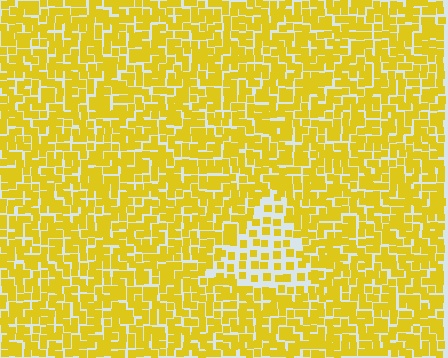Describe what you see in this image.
The image contains small yellow elements arranged at two different densities. A triangle-shaped region is visible where the elements are less densely packed than the surrounding area.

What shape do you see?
I see a triangle.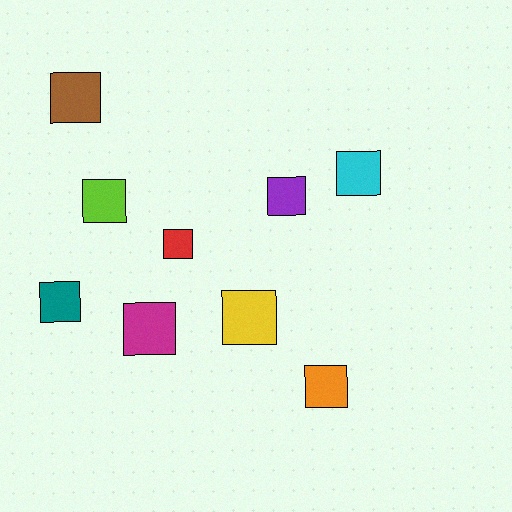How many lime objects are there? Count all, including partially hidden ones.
There is 1 lime object.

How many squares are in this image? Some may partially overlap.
There are 9 squares.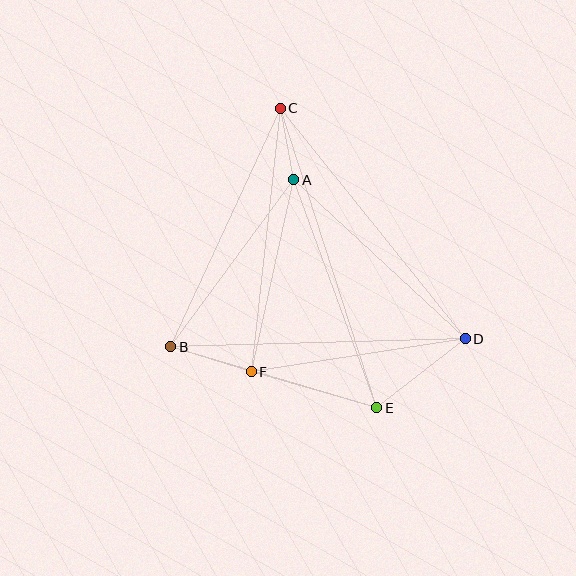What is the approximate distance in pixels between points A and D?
The distance between A and D is approximately 234 pixels.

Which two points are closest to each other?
Points A and C are closest to each other.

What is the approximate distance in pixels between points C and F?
The distance between C and F is approximately 265 pixels.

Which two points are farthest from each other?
Points C and E are farthest from each other.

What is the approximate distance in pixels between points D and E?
The distance between D and E is approximately 112 pixels.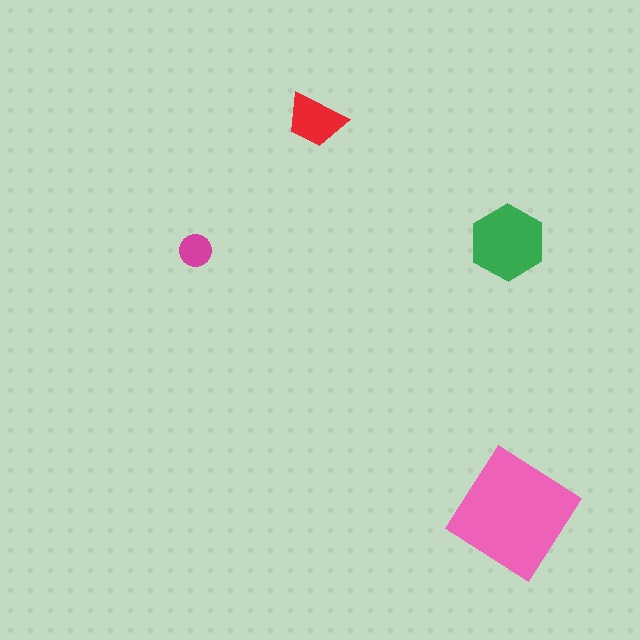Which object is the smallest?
The magenta circle.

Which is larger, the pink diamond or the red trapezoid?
The pink diamond.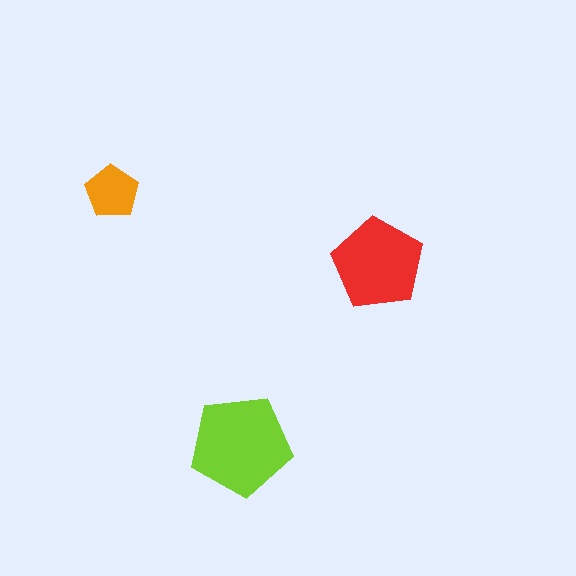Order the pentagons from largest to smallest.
the lime one, the red one, the orange one.